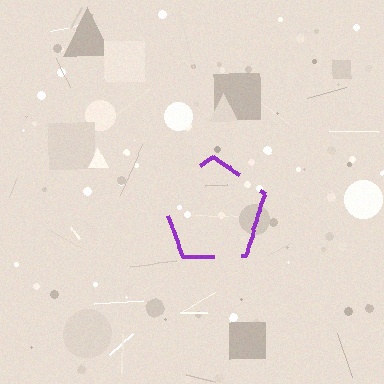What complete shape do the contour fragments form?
The contour fragments form a pentagon.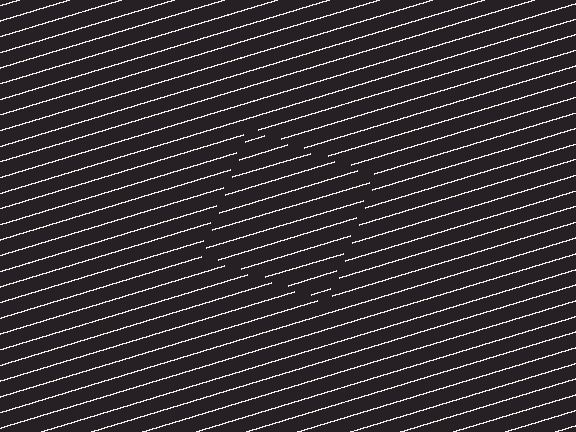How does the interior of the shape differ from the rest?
The interior of the shape contains the same grating, shifted by half a period — the contour is defined by the phase discontinuity where line-ends from the inner and outer gratings abut.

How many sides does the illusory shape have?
4 sides — the line-ends trace a square.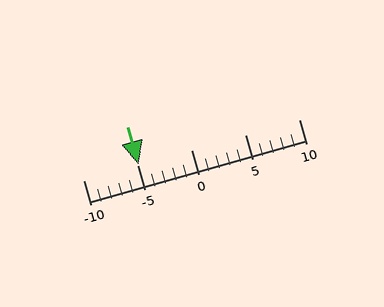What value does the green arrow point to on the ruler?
The green arrow points to approximately -5.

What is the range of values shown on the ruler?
The ruler shows values from -10 to 10.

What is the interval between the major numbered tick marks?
The major tick marks are spaced 5 units apart.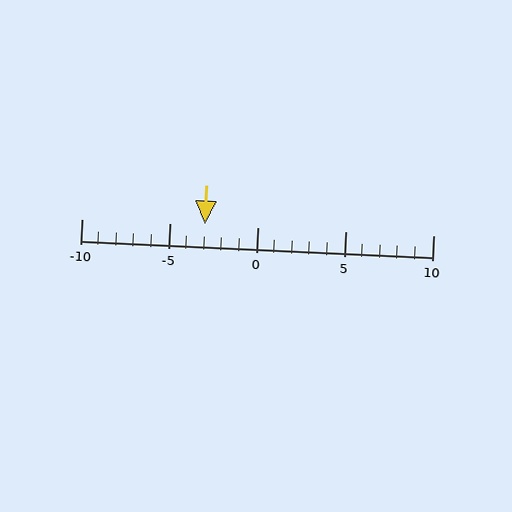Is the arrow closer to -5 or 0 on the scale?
The arrow is closer to -5.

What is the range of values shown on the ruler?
The ruler shows values from -10 to 10.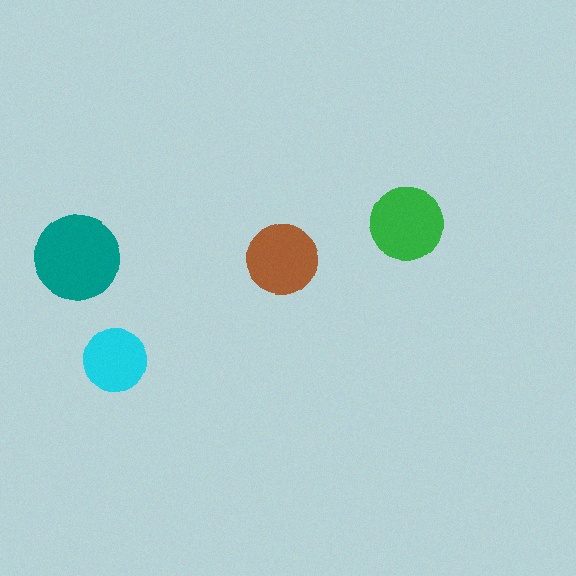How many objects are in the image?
There are 4 objects in the image.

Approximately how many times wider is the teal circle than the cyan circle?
About 1.5 times wider.